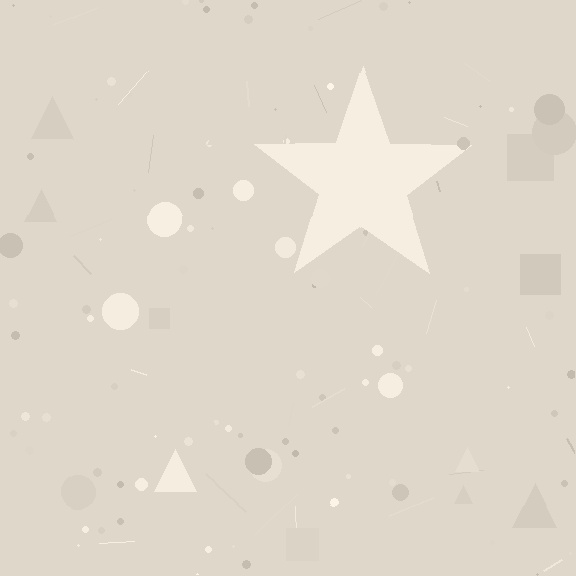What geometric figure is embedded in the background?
A star is embedded in the background.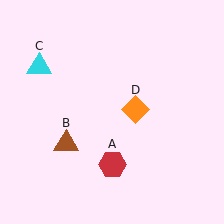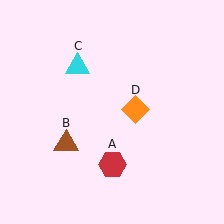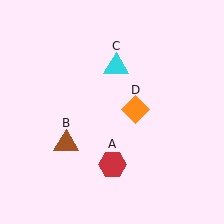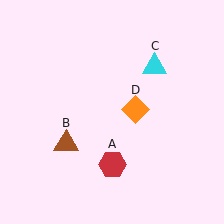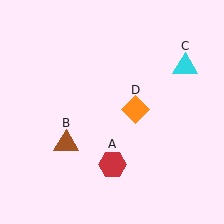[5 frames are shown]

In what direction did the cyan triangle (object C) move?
The cyan triangle (object C) moved right.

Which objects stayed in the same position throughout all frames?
Red hexagon (object A) and brown triangle (object B) and orange diamond (object D) remained stationary.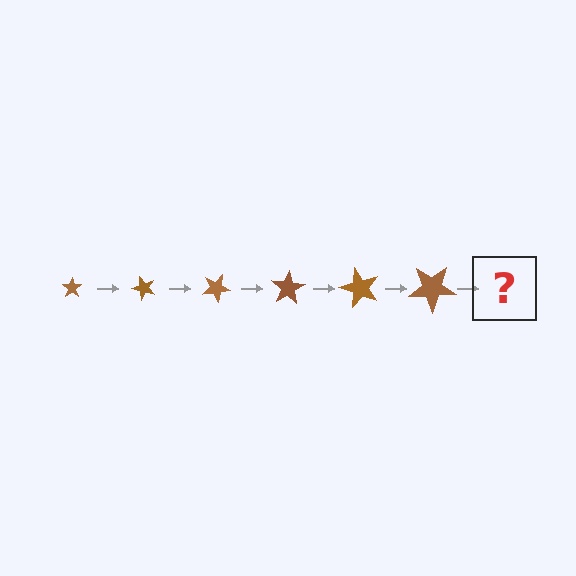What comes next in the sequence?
The next element should be a star, larger than the previous one and rotated 300 degrees from the start.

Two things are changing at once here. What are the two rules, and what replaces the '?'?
The two rules are that the star grows larger each step and it rotates 50 degrees each step. The '?' should be a star, larger than the previous one and rotated 300 degrees from the start.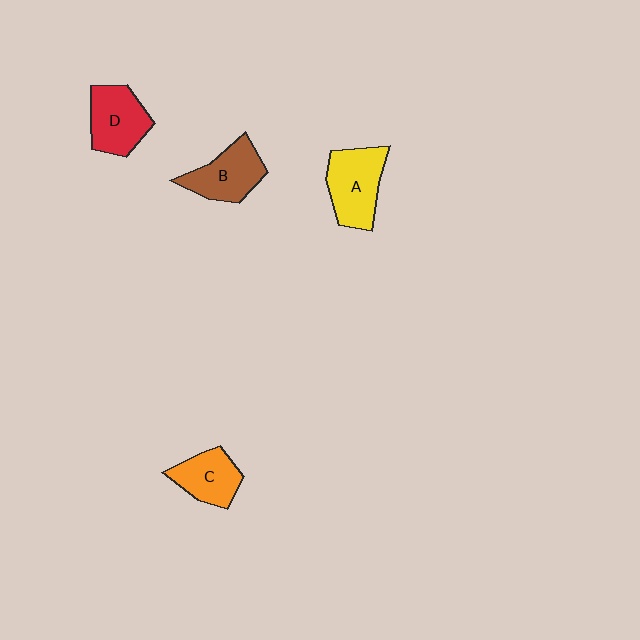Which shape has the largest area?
Shape A (yellow).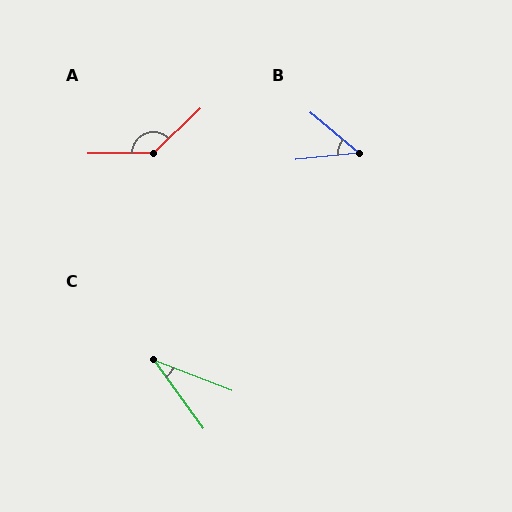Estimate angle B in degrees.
Approximately 45 degrees.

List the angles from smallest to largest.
C (33°), B (45°), A (136°).